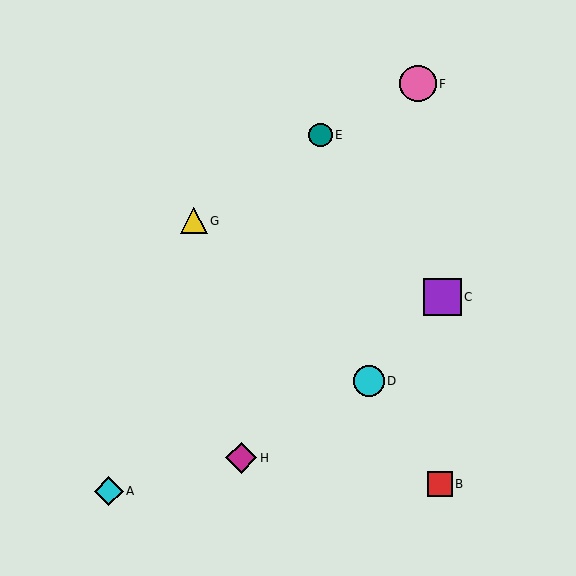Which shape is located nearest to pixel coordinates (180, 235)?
The yellow triangle (labeled G) at (194, 221) is nearest to that location.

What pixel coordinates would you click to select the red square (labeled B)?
Click at (440, 484) to select the red square B.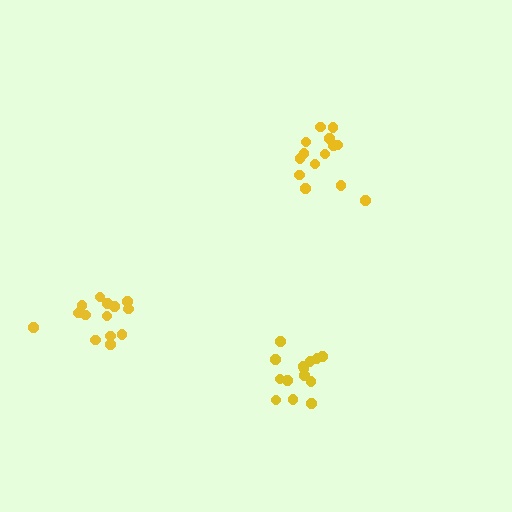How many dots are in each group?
Group 1: 14 dots, Group 2: 14 dots, Group 3: 14 dots (42 total).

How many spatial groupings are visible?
There are 3 spatial groupings.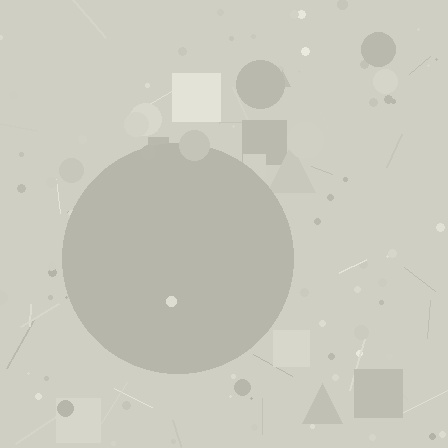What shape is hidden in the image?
A circle is hidden in the image.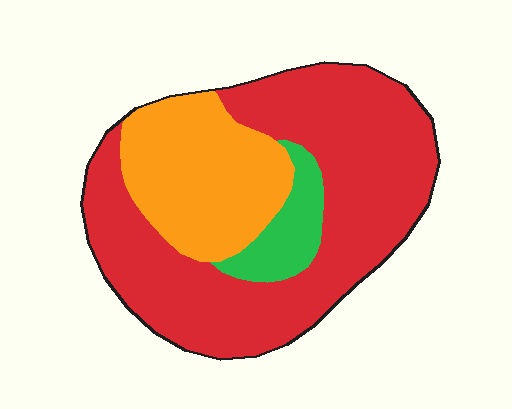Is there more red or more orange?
Red.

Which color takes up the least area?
Green, at roughly 10%.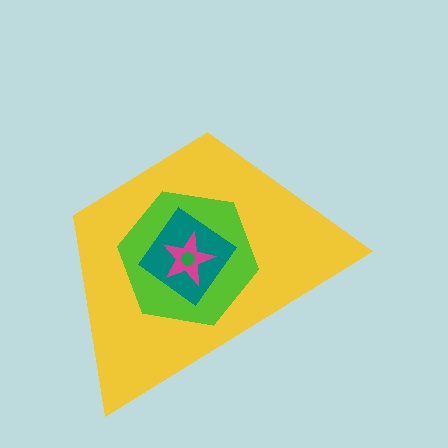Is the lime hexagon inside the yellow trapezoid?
Yes.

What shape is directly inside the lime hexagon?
The teal diamond.